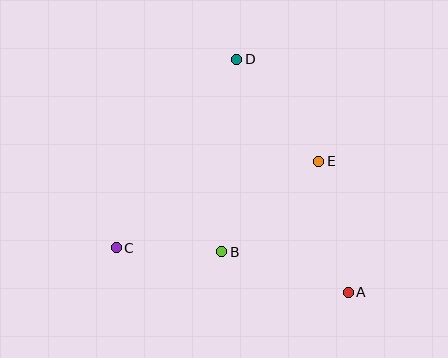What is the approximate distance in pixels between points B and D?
The distance between B and D is approximately 193 pixels.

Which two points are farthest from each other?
Points A and D are farthest from each other.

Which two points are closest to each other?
Points B and C are closest to each other.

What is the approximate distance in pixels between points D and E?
The distance between D and E is approximately 131 pixels.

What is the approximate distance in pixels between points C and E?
The distance between C and E is approximately 220 pixels.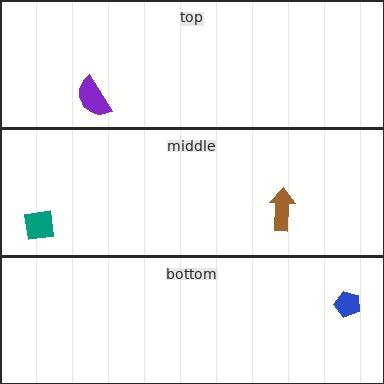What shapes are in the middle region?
The teal square, the brown arrow.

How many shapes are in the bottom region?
1.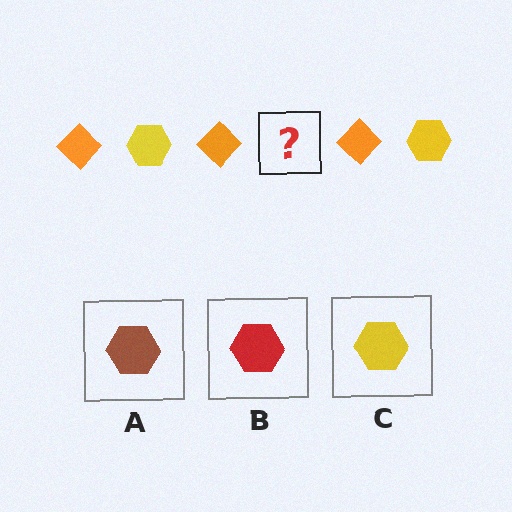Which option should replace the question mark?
Option C.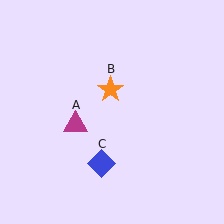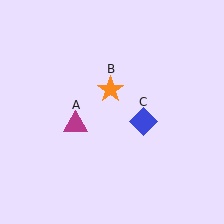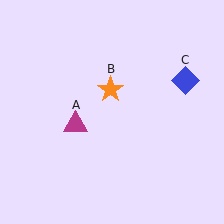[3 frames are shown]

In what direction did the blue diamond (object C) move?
The blue diamond (object C) moved up and to the right.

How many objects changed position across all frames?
1 object changed position: blue diamond (object C).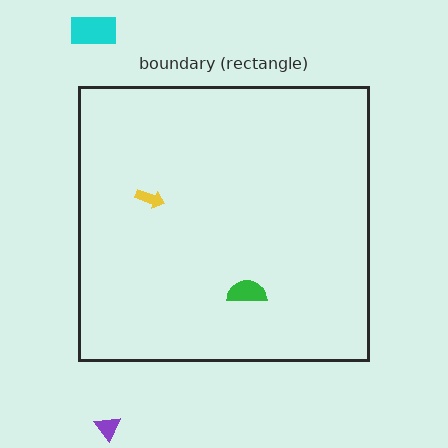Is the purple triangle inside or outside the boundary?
Outside.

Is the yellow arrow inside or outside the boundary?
Inside.